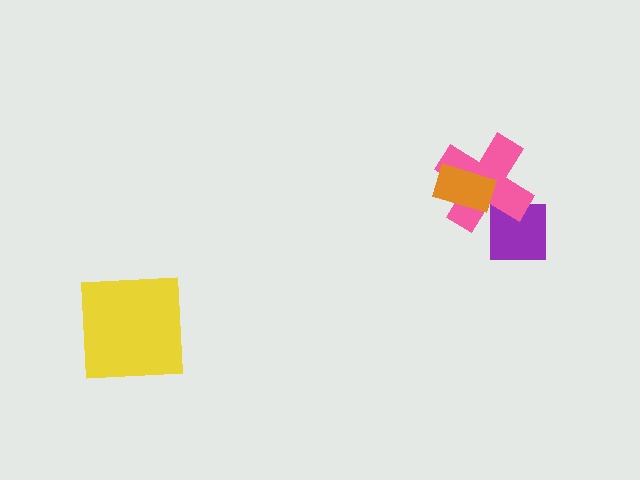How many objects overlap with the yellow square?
0 objects overlap with the yellow square.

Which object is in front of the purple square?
The pink cross is in front of the purple square.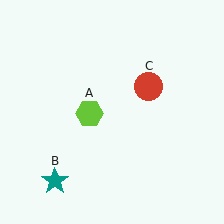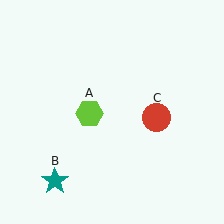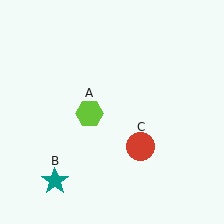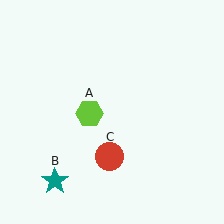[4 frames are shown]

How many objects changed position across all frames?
1 object changed position: red circle (object C).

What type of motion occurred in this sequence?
The red circle (object C) rotated clockwise around the center of the scene.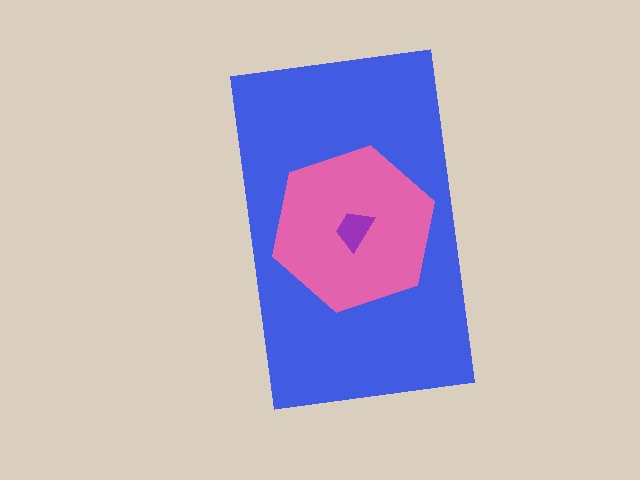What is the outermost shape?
The blue rectangle.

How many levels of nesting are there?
3.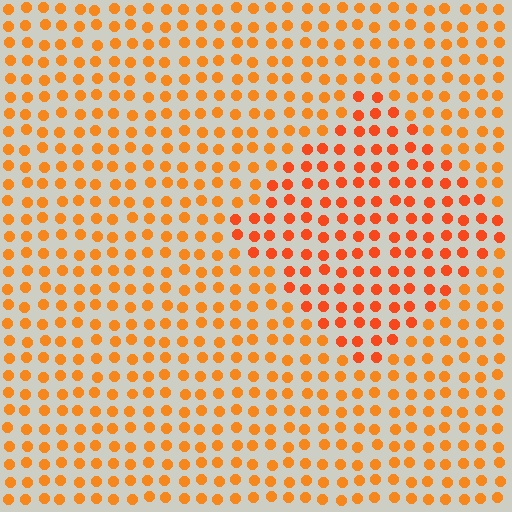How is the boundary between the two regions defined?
The boundary is defined purely by a slight shift in hue (about 17 degrees). Spacing, size, and orientation are identical on both sides.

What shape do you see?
I see a diamond.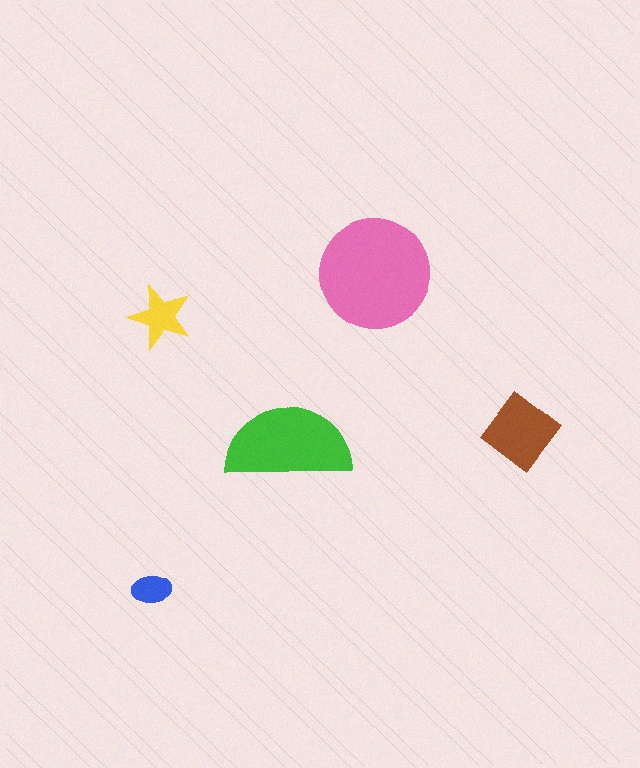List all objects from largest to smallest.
The pink circle, the green semicircle, the brown diamond, the yellow star, the blue ellipse.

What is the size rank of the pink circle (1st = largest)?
1st.